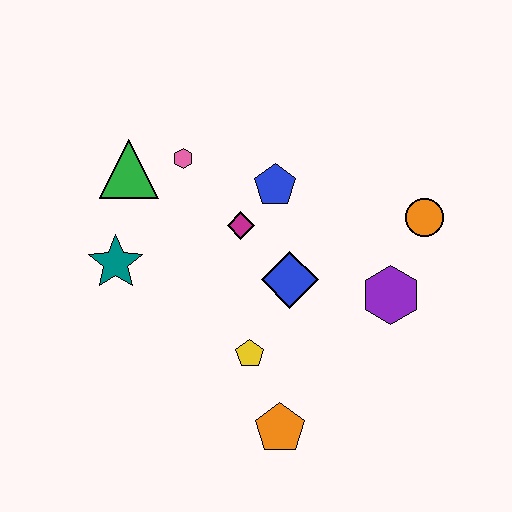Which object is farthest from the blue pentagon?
The orange pentagon is farthest from the blue pentagon.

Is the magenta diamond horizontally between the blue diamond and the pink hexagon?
Yes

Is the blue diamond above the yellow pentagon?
Yes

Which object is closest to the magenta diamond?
The blue pentagon is closest to the magenta diamond.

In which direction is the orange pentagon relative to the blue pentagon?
The orange pentagon is below the blue pentagon.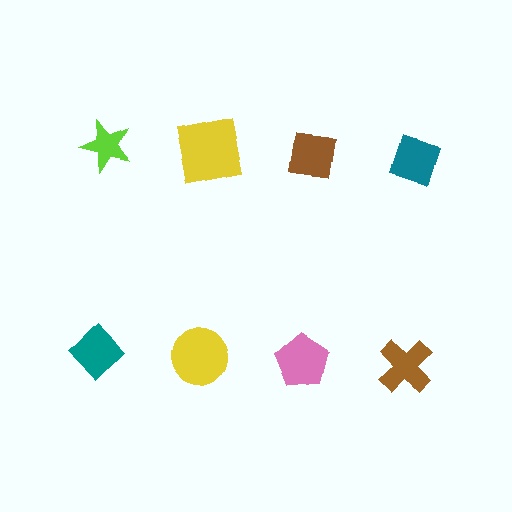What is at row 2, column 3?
A pink pentagon.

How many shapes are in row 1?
4 shapes.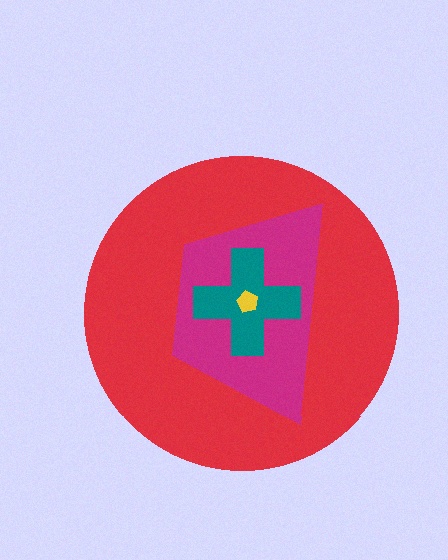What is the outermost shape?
The red circle.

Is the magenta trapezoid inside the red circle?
Yes.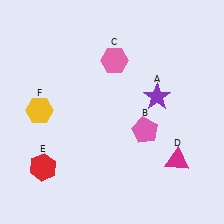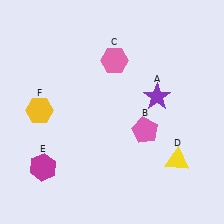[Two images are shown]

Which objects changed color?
D changed from magenta to yellow. E changed from red to magenta.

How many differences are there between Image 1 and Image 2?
There are 2 differences between the two images.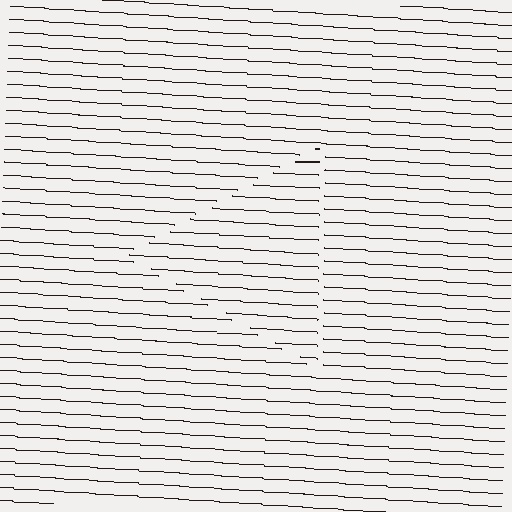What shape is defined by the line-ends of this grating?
An illusory triangle. The interior of the shape contains the same grating, shifted by half a period — the contour is defined by the phase discontinuity where line-ends from the inner and outer gratings abut.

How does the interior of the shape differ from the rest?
The interior of the shape contains the same grating, shifted by half a period — the contour is defined by the phase discontinuity where line-ends from the inner and outer gratings abut.